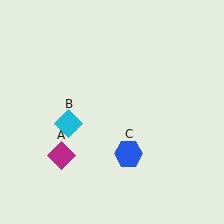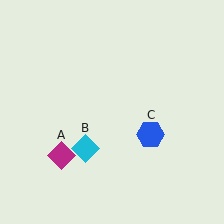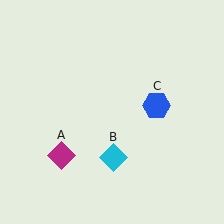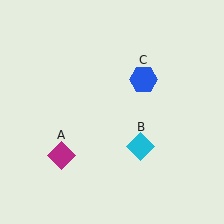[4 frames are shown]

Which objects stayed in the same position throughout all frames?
Magenta diamond (object A) remained stationary.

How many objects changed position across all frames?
2 objects changed position: cyan diamond (object B), blue hexagon (object C).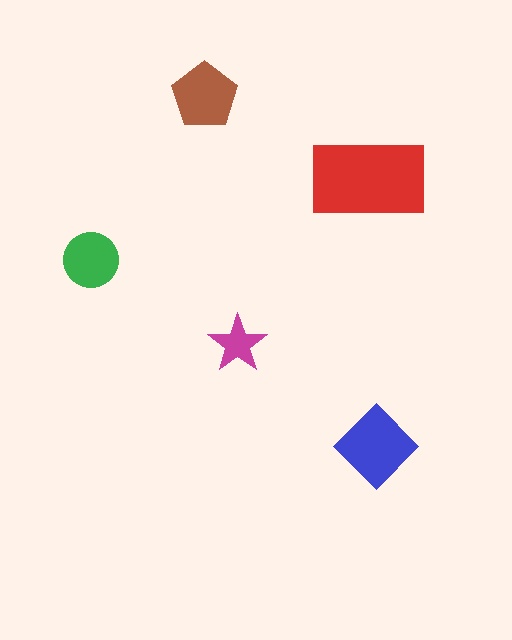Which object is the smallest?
The magenta star.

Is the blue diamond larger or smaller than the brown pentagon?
Larger.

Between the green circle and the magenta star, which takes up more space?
The green circle.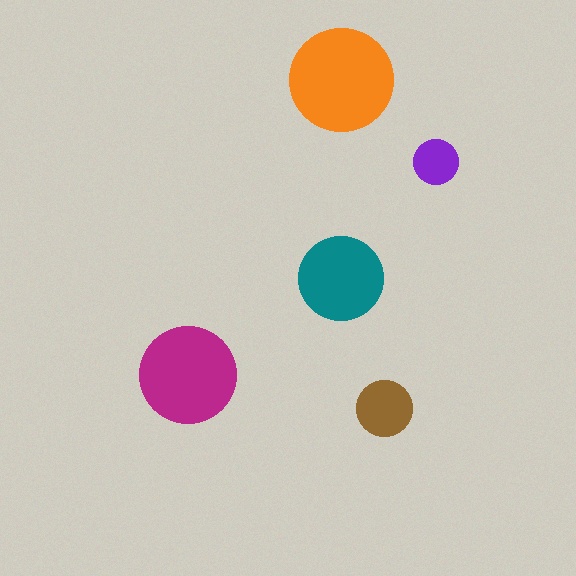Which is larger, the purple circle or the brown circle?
The brown one.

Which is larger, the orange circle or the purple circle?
The orange one.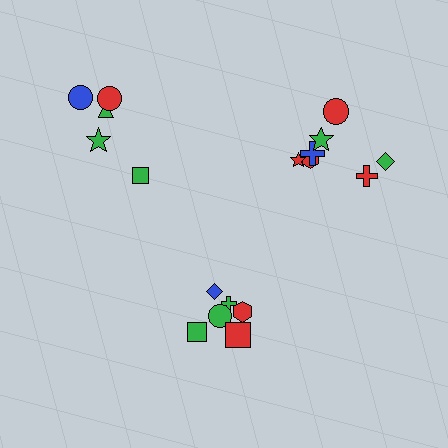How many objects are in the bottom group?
There are 6 objects.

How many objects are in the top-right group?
There are 7 objects.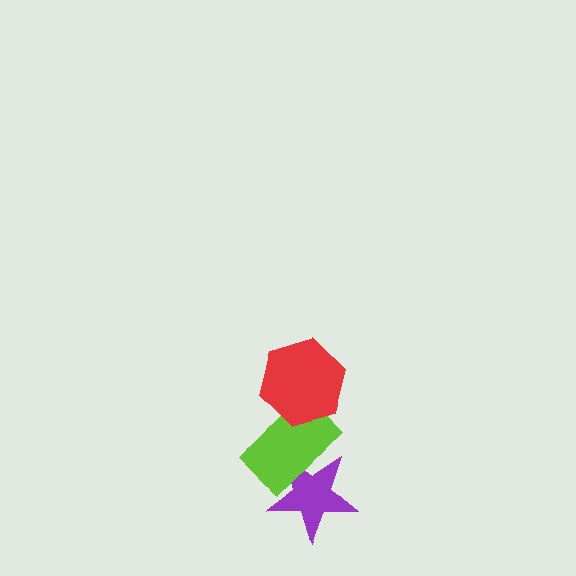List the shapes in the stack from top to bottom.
From top to bottom: the red hexagon, the lime rectangle, the purple star.